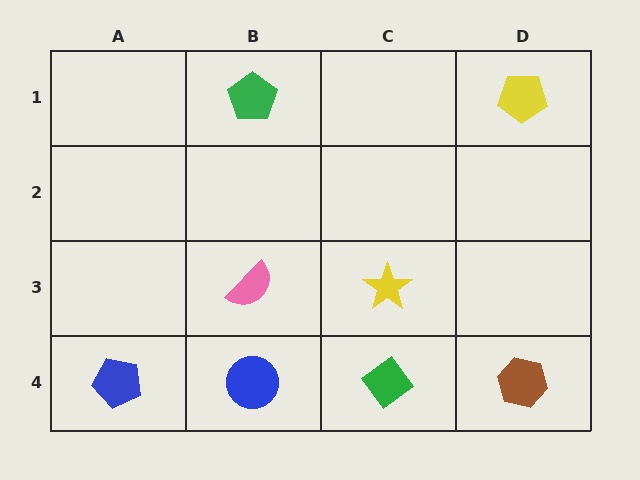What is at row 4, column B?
A blue circle.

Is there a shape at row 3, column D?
No, that cell is empty.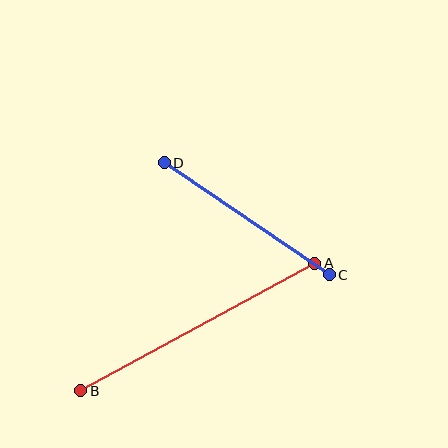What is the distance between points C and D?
The distance is approximately 200 pixels.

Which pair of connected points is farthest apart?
Points A and B are farthest apart.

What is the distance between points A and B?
The distance is approximately 267 pixels.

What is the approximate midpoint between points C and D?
The midpoint is at approximately (247, 219) pixels.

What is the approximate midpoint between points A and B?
The midpoint is at approximately (198, 327) pixels.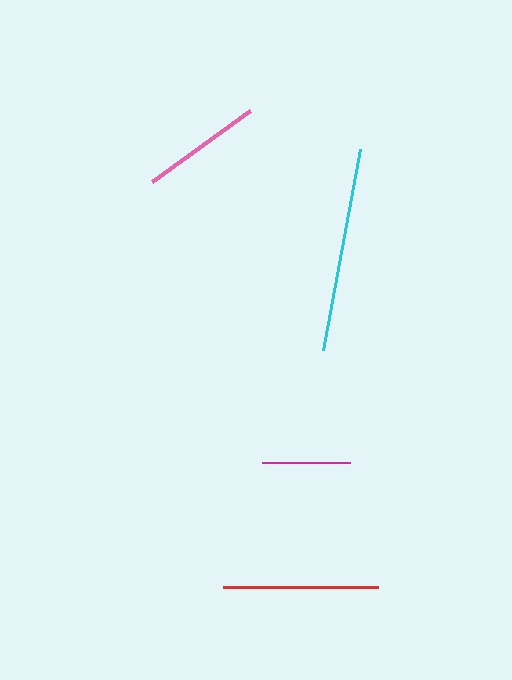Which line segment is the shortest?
The magenta line is the shortest at approximately 88 pixels.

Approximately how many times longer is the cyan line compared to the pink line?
The cyan line is approximately 1.7 times the length of the pink line.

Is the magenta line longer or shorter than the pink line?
The pink line is longer than the magenta line.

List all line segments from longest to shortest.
From longest to shortest: cyan, red, pink, magenta.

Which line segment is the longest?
The cyan line is the longest at approximately 205 pixels.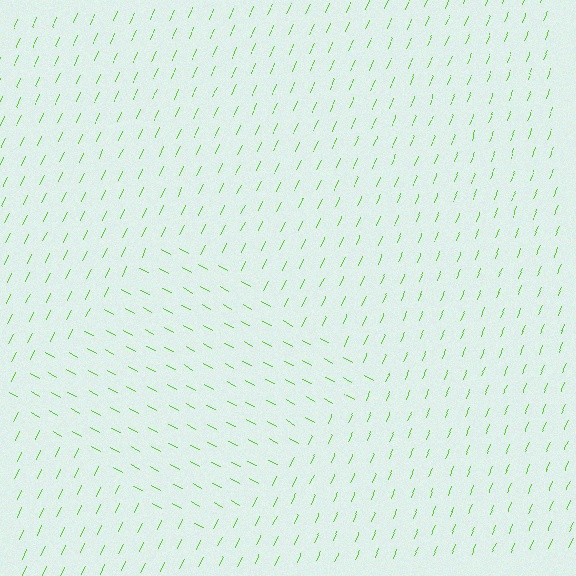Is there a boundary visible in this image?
Yes, there is a texture boundary formed by a change in line orientation.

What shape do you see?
I see a diamond.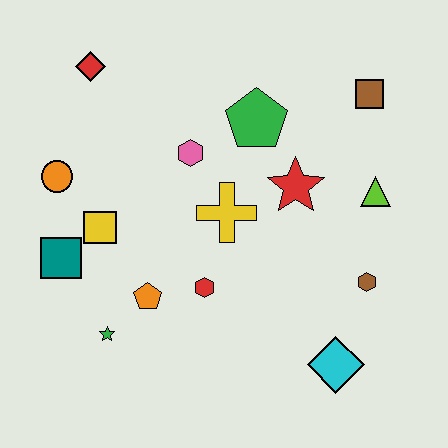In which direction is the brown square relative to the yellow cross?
The brown square is to the right of the yellow cross.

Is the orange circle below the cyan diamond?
No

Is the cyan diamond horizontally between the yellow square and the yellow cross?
No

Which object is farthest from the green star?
The brown square is farthest from the green star.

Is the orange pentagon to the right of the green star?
Yes